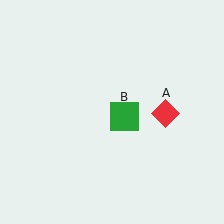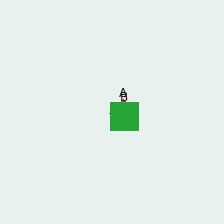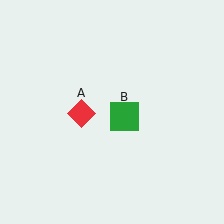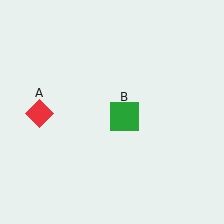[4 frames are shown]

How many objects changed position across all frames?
1 object changed position: red diamond (object A).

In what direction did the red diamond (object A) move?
The red diamond (object A) moved left.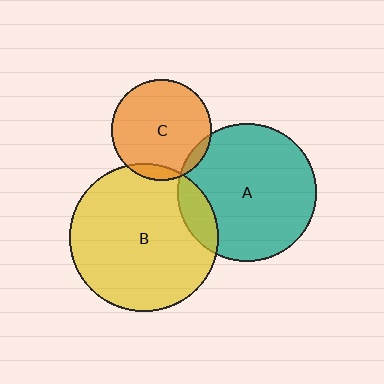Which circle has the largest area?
Circle B (yellow).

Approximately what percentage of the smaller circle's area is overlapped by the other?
Approximately 10%.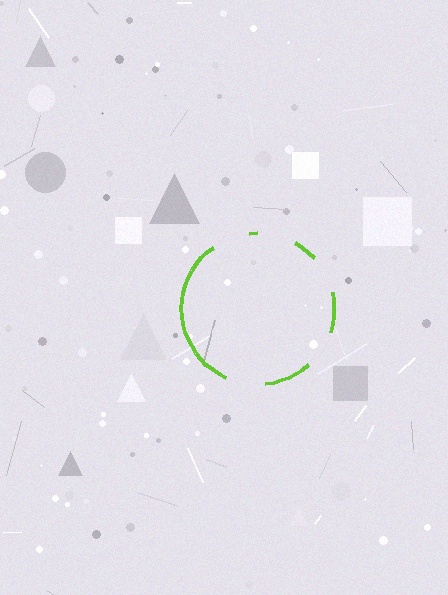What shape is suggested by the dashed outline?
The dashed outline suggests a circle.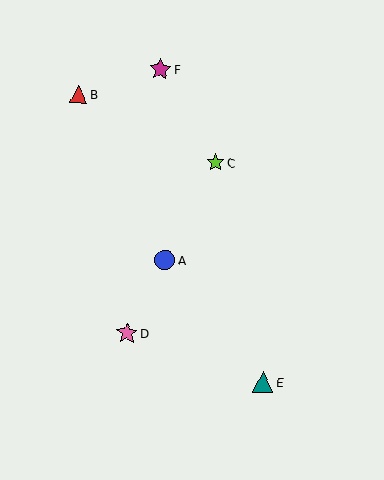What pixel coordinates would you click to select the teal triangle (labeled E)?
Click at (263, 382) to select the teal triangle E.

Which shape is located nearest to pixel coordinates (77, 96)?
The red triangle (labeled B) at (79, 94) is nearest to that location.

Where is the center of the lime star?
The center of the lime star is at (216, 162).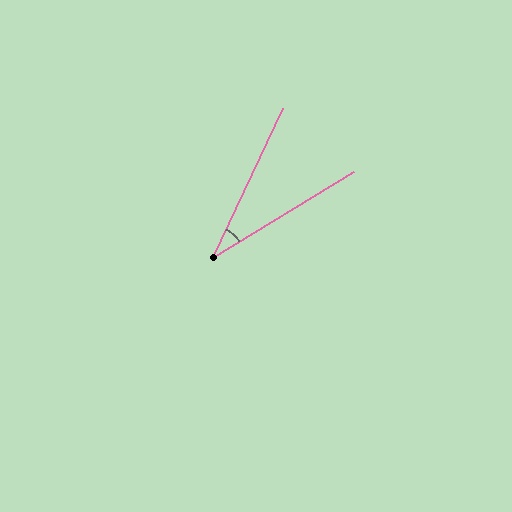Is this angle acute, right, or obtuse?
It is acute.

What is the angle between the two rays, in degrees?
Approximately 33 degrees.